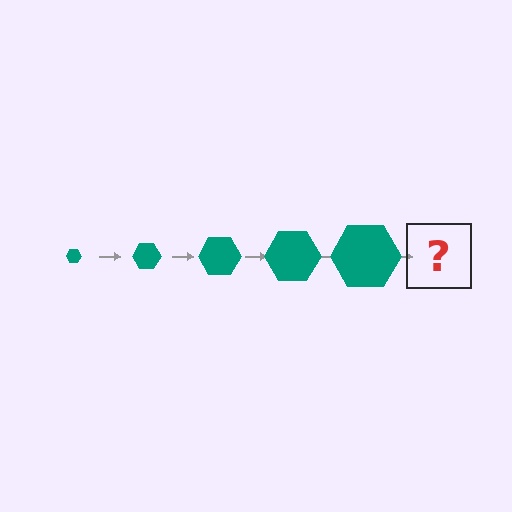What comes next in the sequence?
The next element should be a teal hexagon, larger than the previous one.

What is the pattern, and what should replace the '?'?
The pattern is that the hexagon gets progressively larger each step. The '?' should be a teal hexagon, larger than the previous one.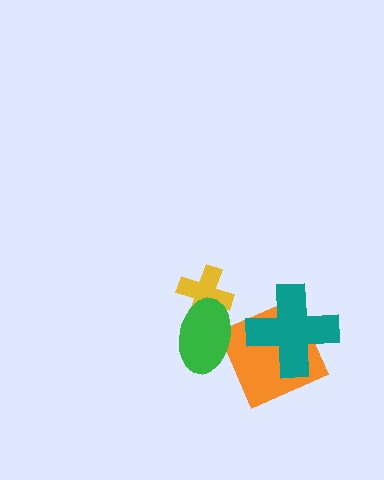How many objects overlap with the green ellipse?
2 objects overlap with the green ellipse.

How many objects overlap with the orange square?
2 objects overlap with the orange square.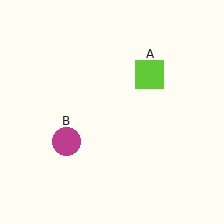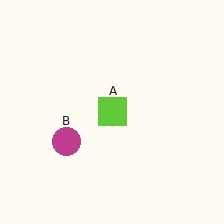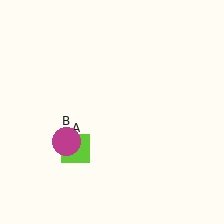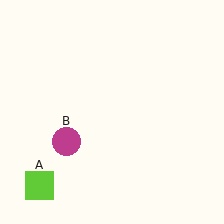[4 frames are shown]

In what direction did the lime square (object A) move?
The lime square (object A) moved down and to the left.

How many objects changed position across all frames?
1 object changed position: lime square (object A).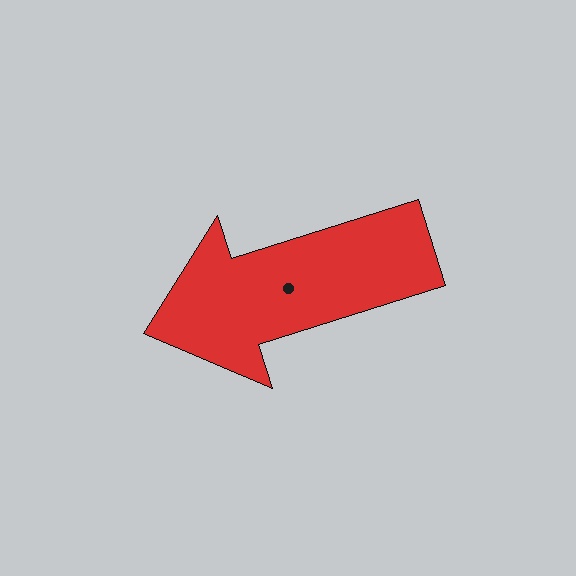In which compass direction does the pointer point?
West.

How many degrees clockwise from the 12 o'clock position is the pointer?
Approximately 252 degrees.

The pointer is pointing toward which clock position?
Roughly 8 o'clock.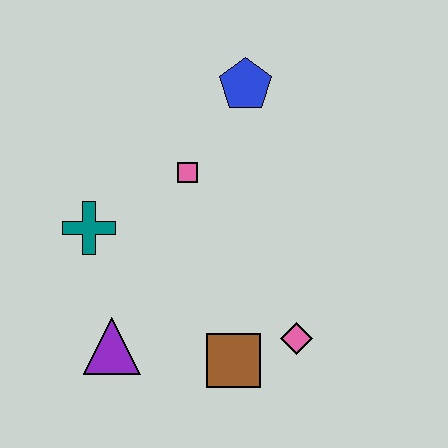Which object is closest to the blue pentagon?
The pink square is closest to the blue pentagon.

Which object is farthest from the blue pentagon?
The purple triangle is farthest from the blue pentagon.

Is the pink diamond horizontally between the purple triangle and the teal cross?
No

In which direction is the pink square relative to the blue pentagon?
The pink square is below the blue pentagon.